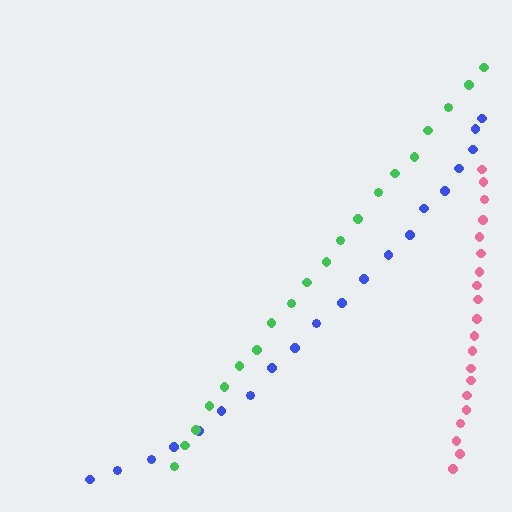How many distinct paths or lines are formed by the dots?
There are 3 distinct paths.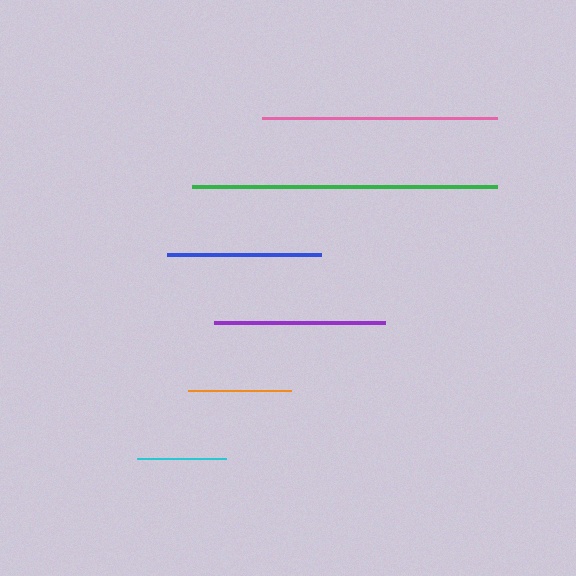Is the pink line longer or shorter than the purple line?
The pink line is longer than the purple line.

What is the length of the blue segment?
The blue segment is approximately 154 pixels long.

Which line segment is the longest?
The green line is the longest at approximately 304 pixels.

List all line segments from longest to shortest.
From longest to shortest: green, pink, purple, blue, orange, cyan.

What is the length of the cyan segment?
The cyan segment is approximately 89 pixels long.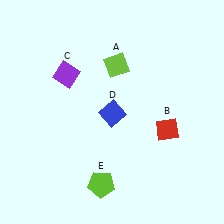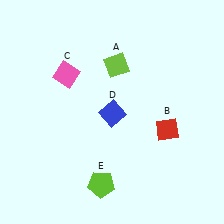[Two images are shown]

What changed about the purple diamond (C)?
In Image 1, C is purple. In Image 2, it changed to pink.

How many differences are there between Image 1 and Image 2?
There is 1 difference between the two images.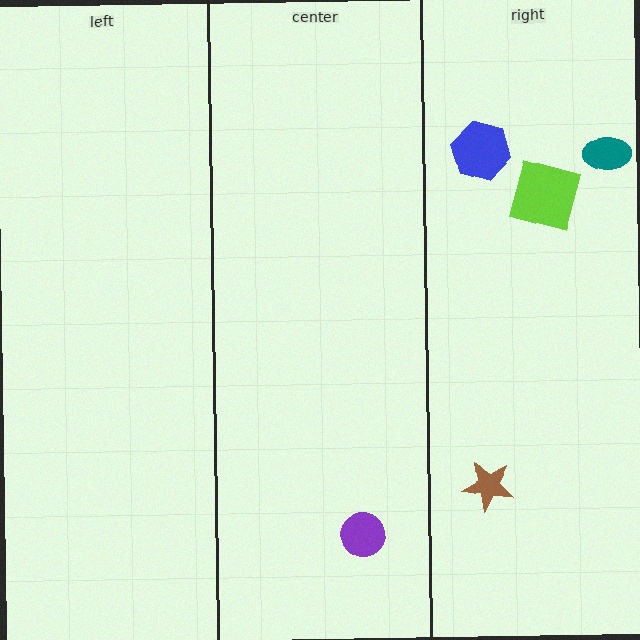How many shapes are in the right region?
4.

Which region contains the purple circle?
The center region.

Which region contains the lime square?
The right region.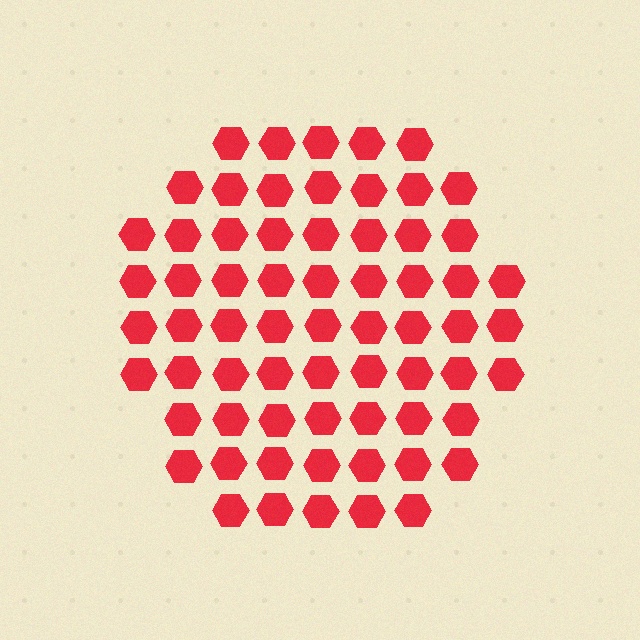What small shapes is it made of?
It is made of small hexagons.